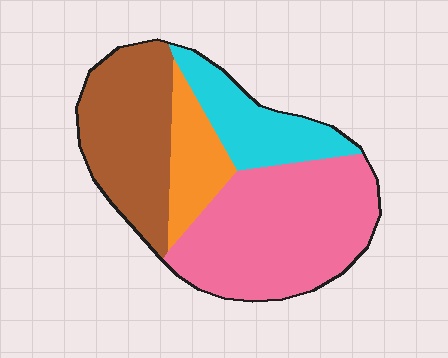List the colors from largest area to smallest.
From largest to smallest: pink, brown, cyan, orange.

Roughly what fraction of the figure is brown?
Brown covers about 30% of the figure.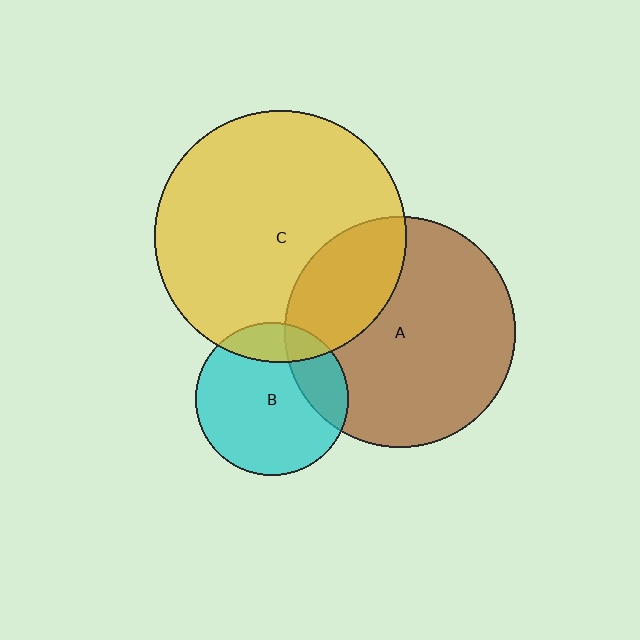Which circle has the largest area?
Circle C (yellow).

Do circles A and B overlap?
Yes.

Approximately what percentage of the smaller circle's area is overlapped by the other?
Approximately 20%.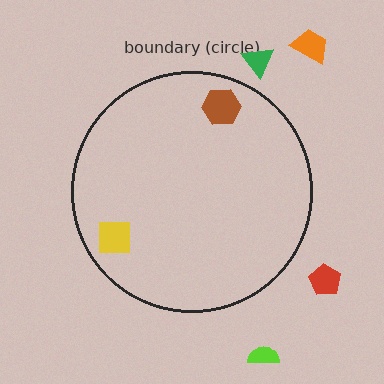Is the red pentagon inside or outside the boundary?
Outside.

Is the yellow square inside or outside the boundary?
Inside.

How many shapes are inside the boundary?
2 inside, 4 outside.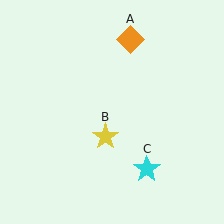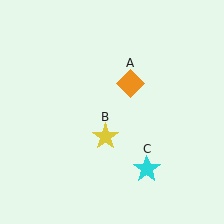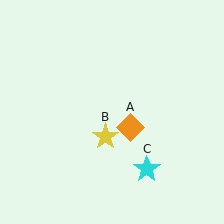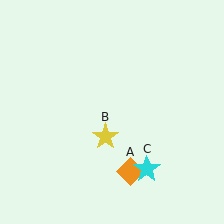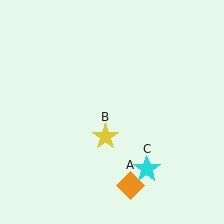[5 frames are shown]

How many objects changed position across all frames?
1 object changed position: orange diamond (object A).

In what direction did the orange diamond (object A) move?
The orange diamond (object A) moved down.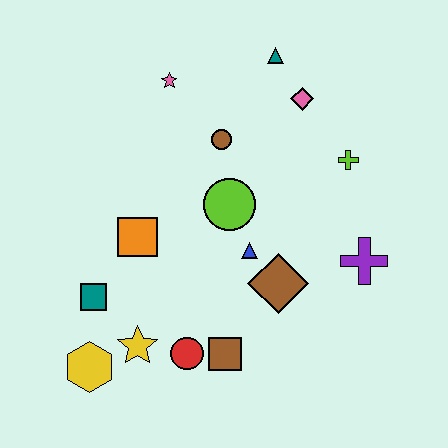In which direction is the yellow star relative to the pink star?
The yellow star is below the pink star.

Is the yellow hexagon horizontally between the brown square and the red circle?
No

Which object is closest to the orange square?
The teal square is closest to the orange square.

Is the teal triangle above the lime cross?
Yes